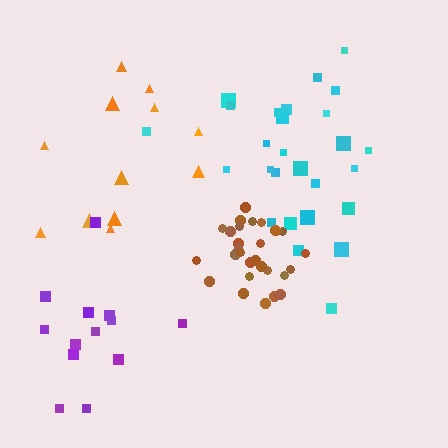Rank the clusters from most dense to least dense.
brown, cyan, purple, orange.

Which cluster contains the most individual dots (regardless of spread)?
Cyan (29).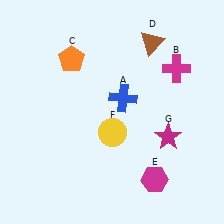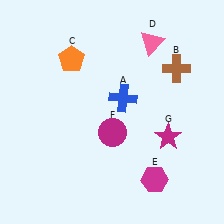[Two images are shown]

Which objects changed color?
B changed from magenta to brown. D changed from brown to pink. F changed from yellow to magenta.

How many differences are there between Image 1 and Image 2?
There are 3 differences between the two images.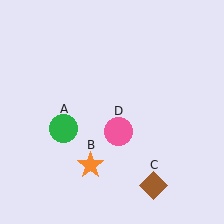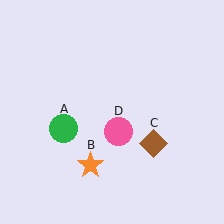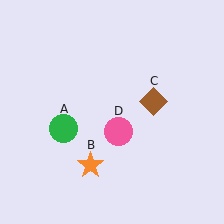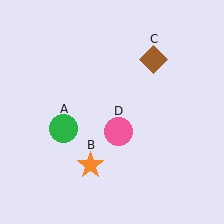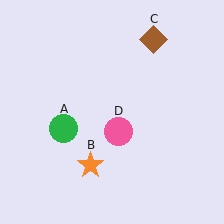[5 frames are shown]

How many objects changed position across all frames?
1 object changed position: brown diamond (object C).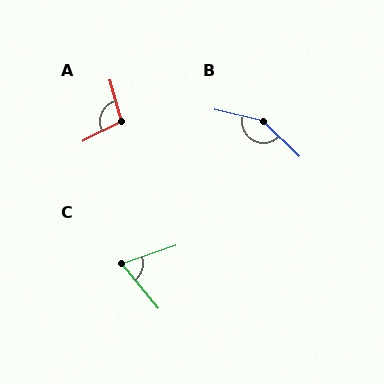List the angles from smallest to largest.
C (69°), A (101°), B (149°).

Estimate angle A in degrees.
Approximately 101 degrees.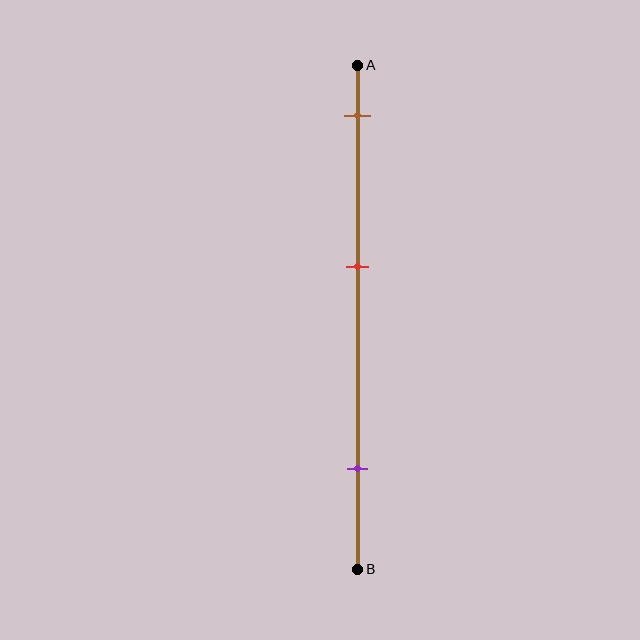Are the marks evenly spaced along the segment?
Yes, the marks are approximately evenly spaced.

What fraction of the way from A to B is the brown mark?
The brown mark is approximately 10% (0.1) of the way from A to B.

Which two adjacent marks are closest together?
The brown and red marks are the closest adjacent pair.